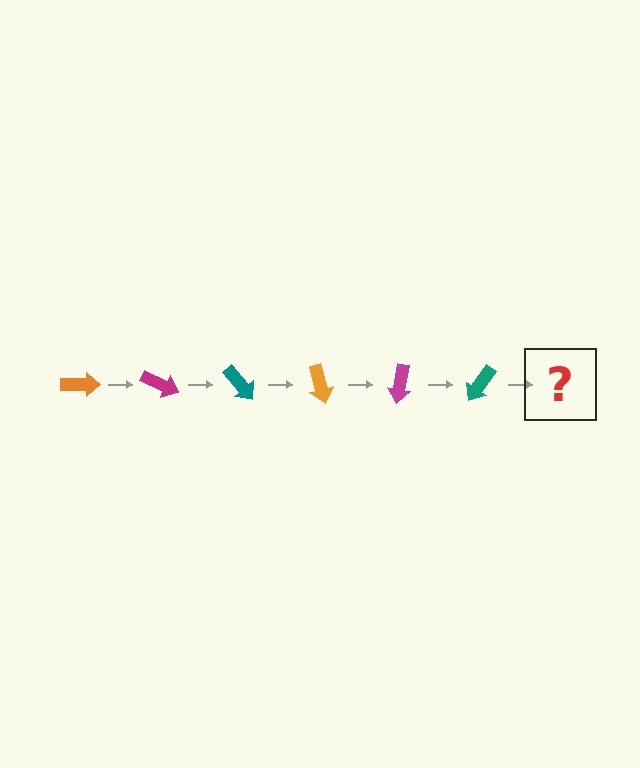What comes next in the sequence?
The next element should be an orange arrow, rotated 150 degrees from the start.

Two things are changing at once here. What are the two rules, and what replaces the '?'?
The two rules are that it rotates 25 degrees each step and the color cycles through orange, magenta, and teal. The '?' should be an orange arrow, rotated 150 degrees from the start.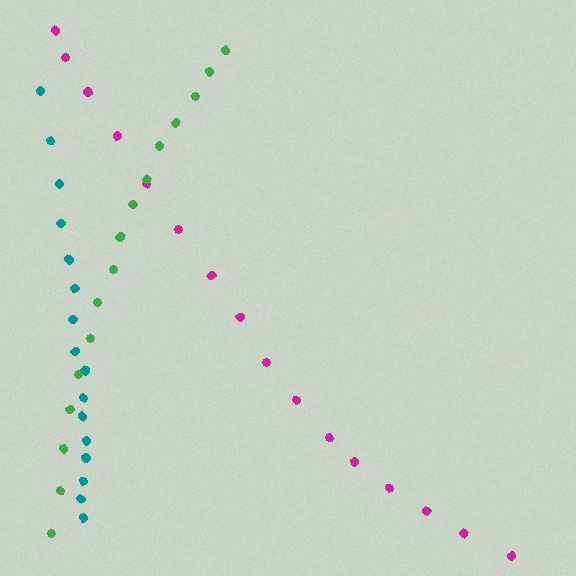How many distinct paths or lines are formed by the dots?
There are 3 distinct paths.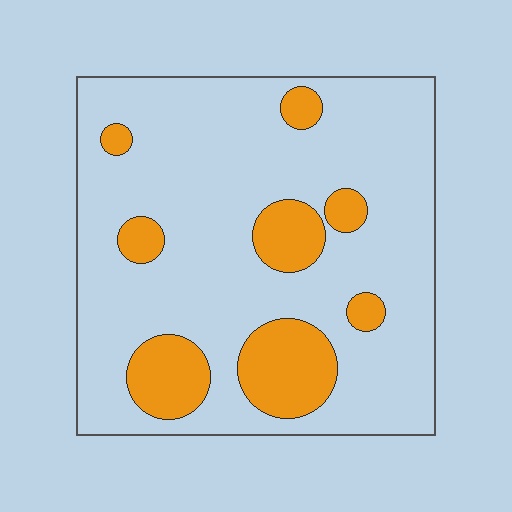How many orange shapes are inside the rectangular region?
8.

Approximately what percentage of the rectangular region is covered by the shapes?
Approximately 20%.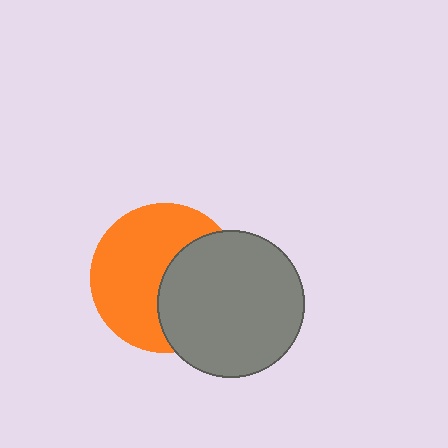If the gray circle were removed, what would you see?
You would see the complete orange circle.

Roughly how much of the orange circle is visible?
About half of it is visible (roughly 59%).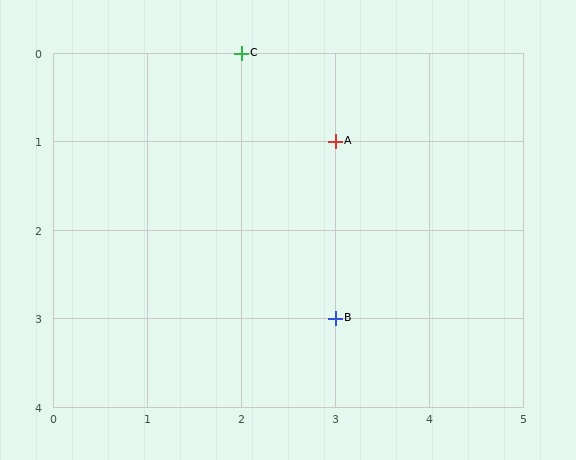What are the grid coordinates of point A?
Point A is at grid coordinates (3, 1).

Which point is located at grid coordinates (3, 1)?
Point A is at (3, 1).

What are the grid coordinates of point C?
Point C is at grid coordinates (2, 0).